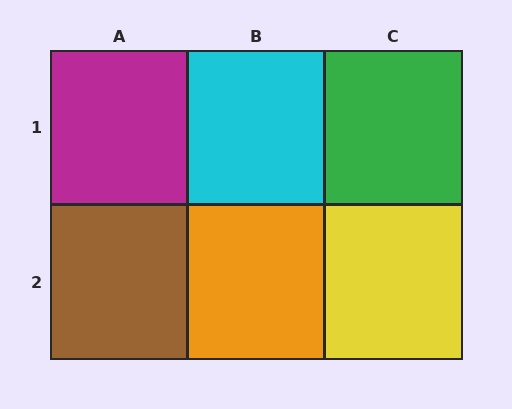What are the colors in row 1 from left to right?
Magenta, cyan, green.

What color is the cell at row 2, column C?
Yellow.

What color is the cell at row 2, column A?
Brown.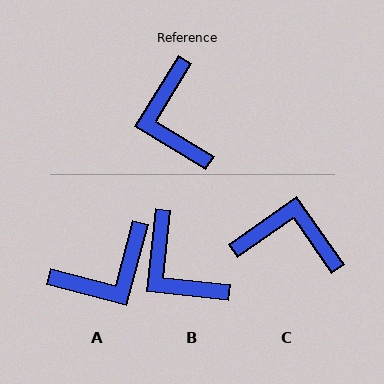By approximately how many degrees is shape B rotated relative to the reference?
Approximately 25 degrees counter-clockwise.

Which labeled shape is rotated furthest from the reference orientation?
C, about 114 degrees away.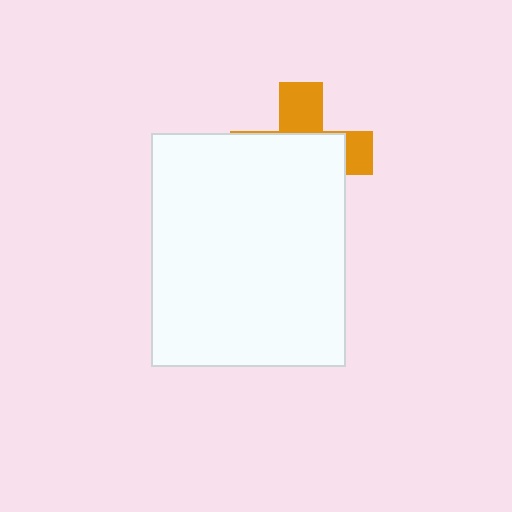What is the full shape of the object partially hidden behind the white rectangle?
The partially hidden object is an orange cross.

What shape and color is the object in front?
The object in front is a white rectangle.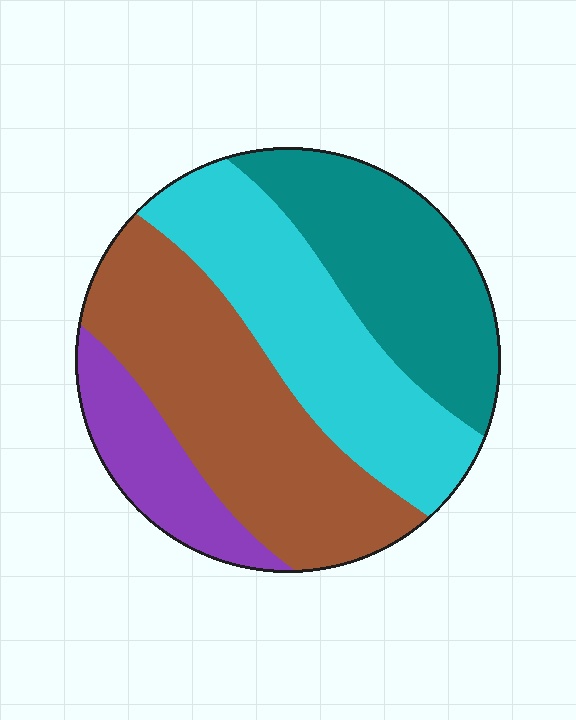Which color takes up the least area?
Purple, at roughly 10%.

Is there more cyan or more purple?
Cyan.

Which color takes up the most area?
Brown, at roughly 35%.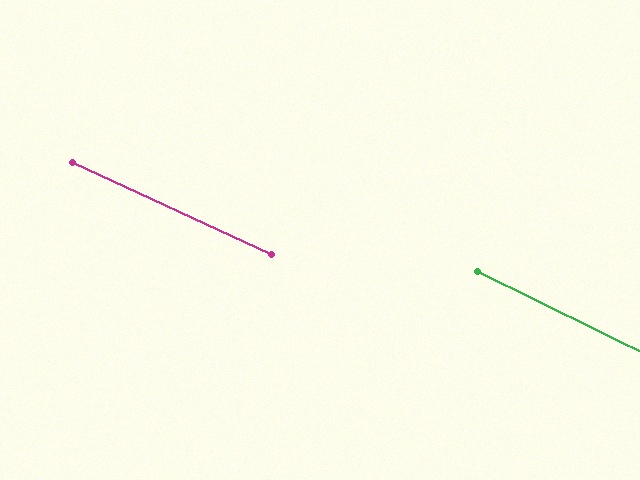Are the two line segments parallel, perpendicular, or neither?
Parallel — their directions differ by only 1.1°.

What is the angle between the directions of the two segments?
Approximately 1 degree.